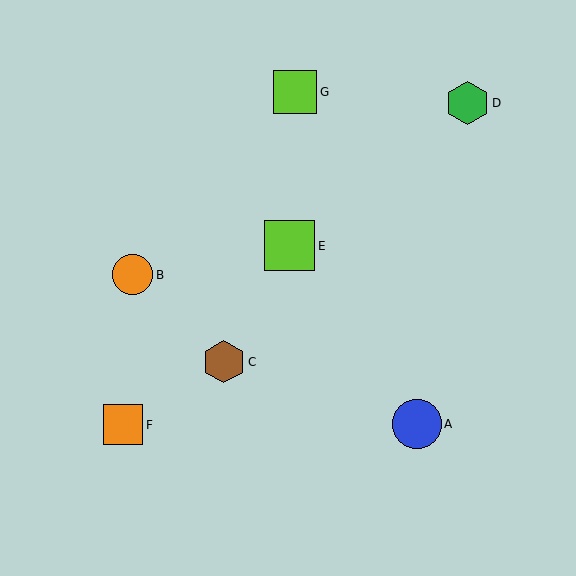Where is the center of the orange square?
The center of the orange square is at (123, 425).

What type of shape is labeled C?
Shape C is a brown hexagon.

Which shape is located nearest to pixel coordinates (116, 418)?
The orange square (labeled F) at (123, 425) is nearest to that location.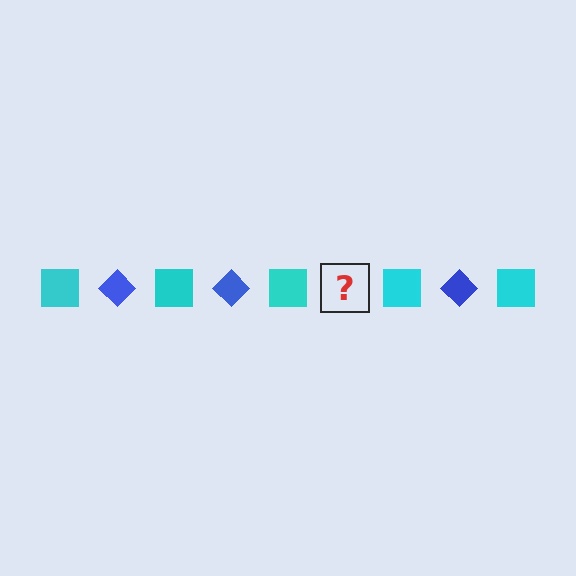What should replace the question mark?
The question mark should be replaced with a blue diamond.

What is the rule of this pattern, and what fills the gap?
The rule is that the pattern alternates between cyan square and blue diamond. The gap should be filled with a blue diamond.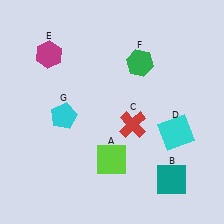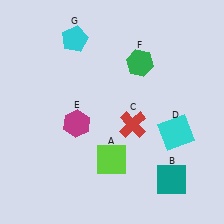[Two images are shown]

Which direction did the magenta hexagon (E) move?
The magenta hexagon (E) moved down.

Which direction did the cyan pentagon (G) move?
The cyan pentagon (G) moved up.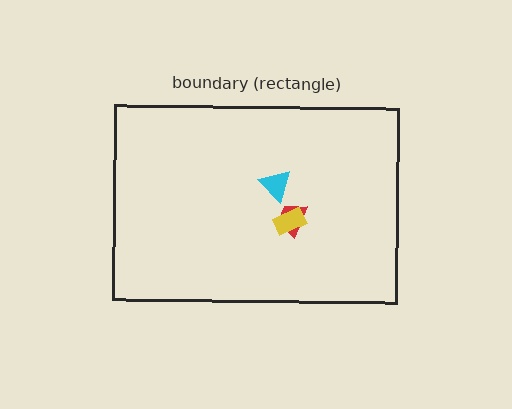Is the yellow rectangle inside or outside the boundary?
Inside.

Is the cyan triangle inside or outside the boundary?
Inside.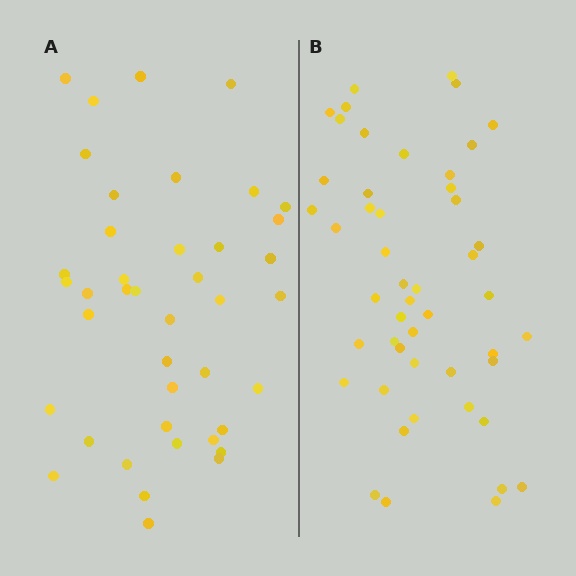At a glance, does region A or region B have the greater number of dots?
Region B (the right region) has more dots.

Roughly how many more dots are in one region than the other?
Region B has roughly 8 or so more dots than region A.